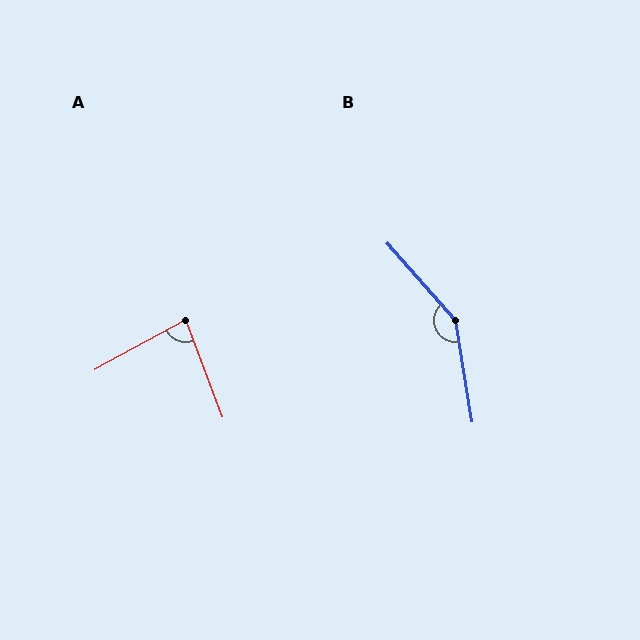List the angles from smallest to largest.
A (83°), B (148°).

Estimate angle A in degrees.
Approximately 83 degrees.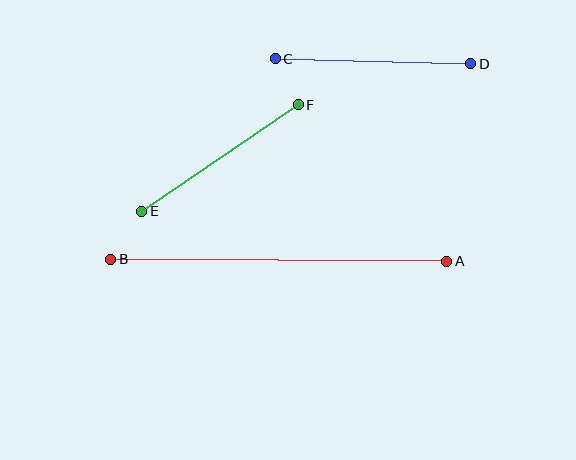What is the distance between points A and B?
The distance is approximately 336 pixels.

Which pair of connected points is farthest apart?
Points A and B are farthest apart.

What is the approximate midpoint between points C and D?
The midpoint is at approximately (373, 61) pixels.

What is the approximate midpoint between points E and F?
The midpoint is at approximately (220, 158) pixels.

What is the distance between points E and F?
The distance is approximately 189 pixels.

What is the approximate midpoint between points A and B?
The midpoint is at approximately (279, 260) pixels.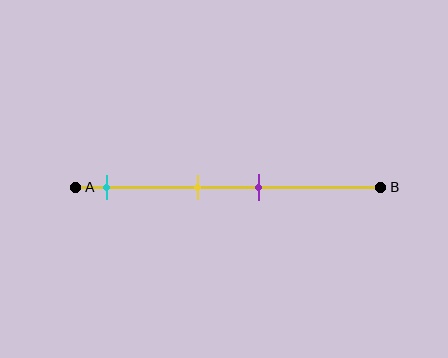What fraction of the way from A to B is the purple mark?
The purple mark is approximately 60% (0.6) of the way from A to B.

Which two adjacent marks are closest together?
The yellow and purple marks are the closest adjacent pair.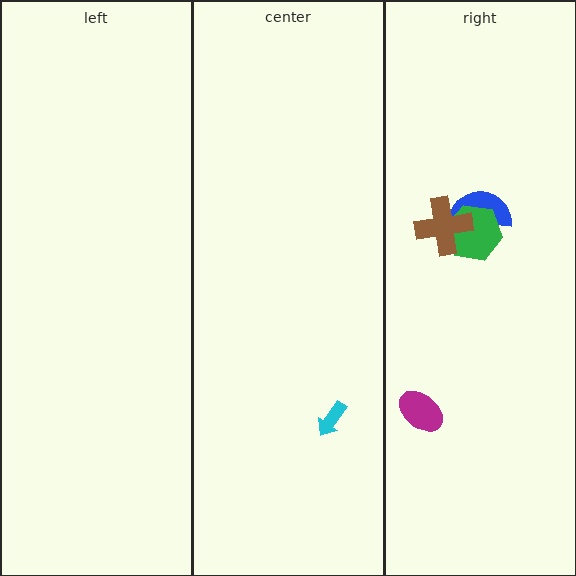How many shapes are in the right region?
4.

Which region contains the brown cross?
The right region.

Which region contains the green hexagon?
The right region.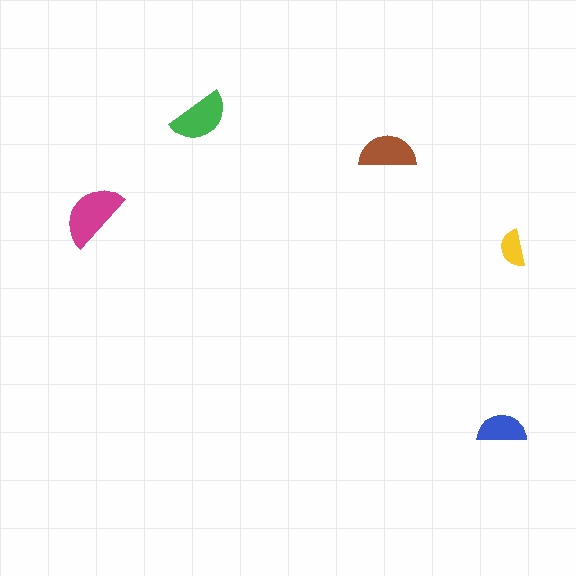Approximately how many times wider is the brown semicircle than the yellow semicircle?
About 1.5 times wider.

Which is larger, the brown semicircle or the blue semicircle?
The brown one.